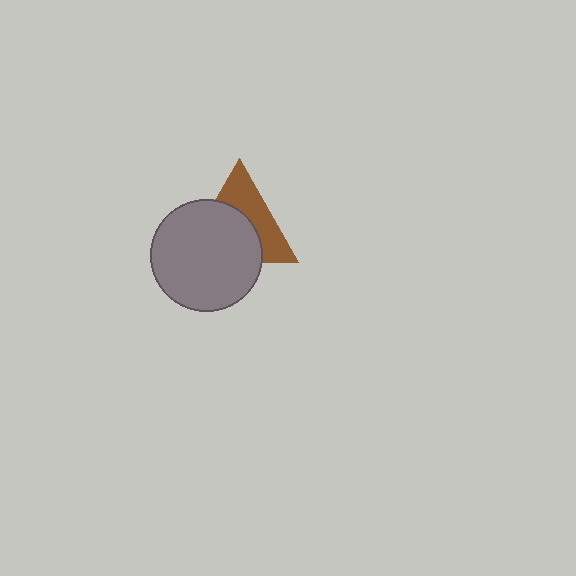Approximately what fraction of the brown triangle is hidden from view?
Roughly 56% of the brown triangle is hidden behind the gray circle.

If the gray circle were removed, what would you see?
You would see the complete brown triangle.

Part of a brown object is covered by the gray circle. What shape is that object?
It is a triangle.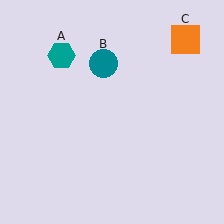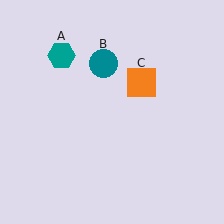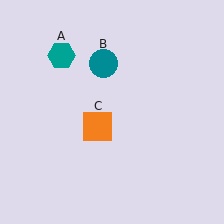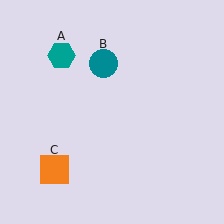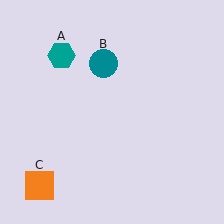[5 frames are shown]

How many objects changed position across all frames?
1 object changed position: orange square (object C).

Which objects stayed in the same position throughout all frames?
Teal hexagon (object A) and teal circle (object B) remained stationary.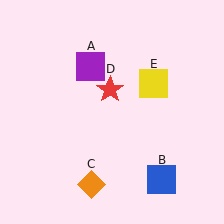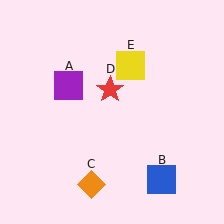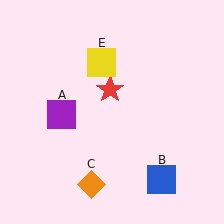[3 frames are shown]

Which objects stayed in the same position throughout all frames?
Blue square (object B) and orange diamond (object C) and red star (object D) remained stationary.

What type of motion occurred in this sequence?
The purple square (object A), yellow square (object E) rotated counterclockwise around the center of the scene.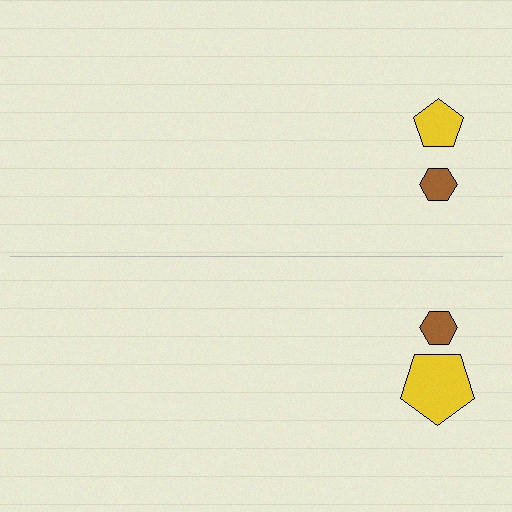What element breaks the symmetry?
The yellow pentagon on the bottom side has a different size than its mirror counterpart.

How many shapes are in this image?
There are 4 shapes in this image.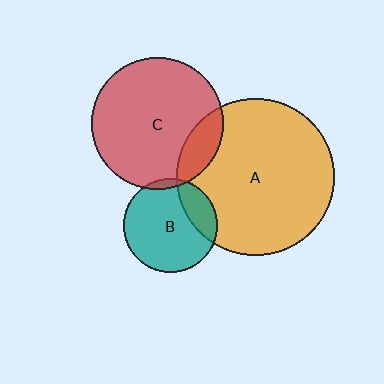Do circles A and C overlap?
Yes.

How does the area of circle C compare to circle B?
Approximately 2.0 times.